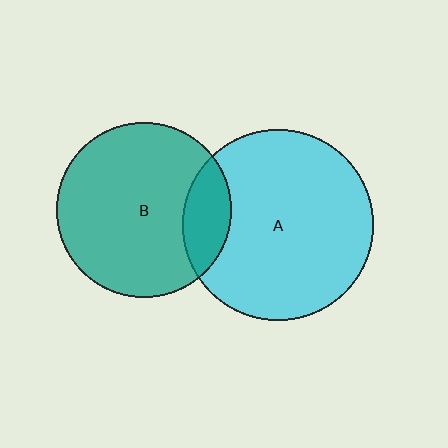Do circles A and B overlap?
Yes.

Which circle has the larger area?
Circle A (cyan).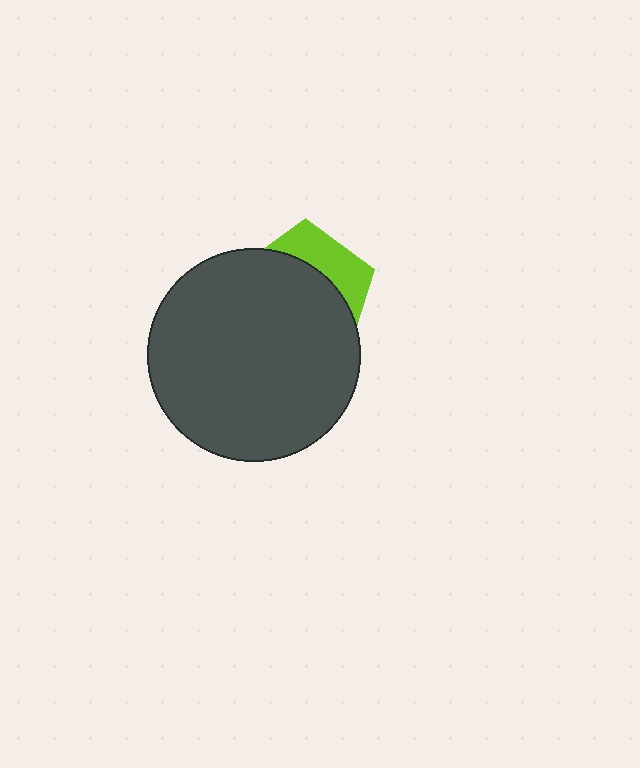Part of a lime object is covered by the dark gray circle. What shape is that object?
It is a pentagon.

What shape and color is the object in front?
The object in front is a dark gray circle.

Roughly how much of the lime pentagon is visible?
A small part of it is visible (roughly 30%).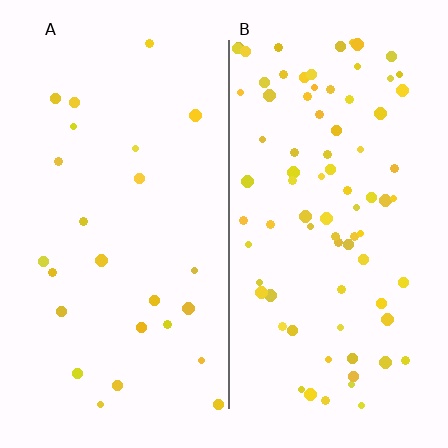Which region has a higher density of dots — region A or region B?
B (the right).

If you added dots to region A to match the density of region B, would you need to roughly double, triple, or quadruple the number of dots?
Approximately triple.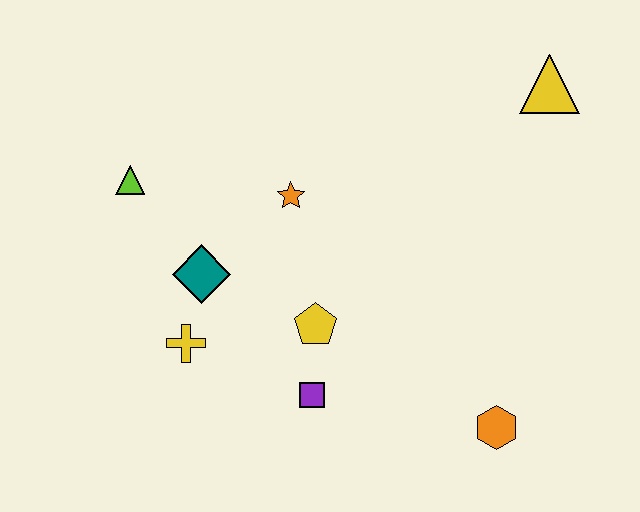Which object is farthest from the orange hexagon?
The lime triangle is farthest from the orange hexagon.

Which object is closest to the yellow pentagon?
The purple square is closest to the yellow pentagon.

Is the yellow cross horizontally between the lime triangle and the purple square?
Yes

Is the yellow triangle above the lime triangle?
Yes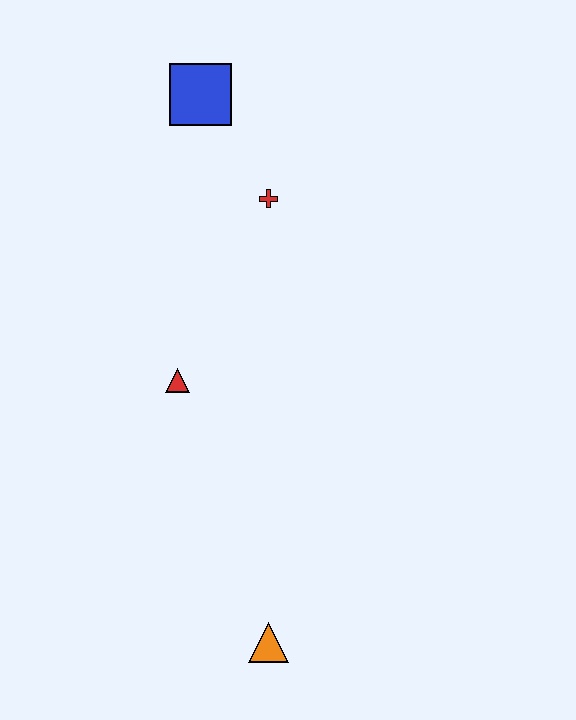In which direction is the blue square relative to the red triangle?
The blue square is above the red triangle.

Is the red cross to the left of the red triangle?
No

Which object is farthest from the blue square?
The orange triangle is farthest from the blue square.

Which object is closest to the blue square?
The red cross is closest to the blue square.